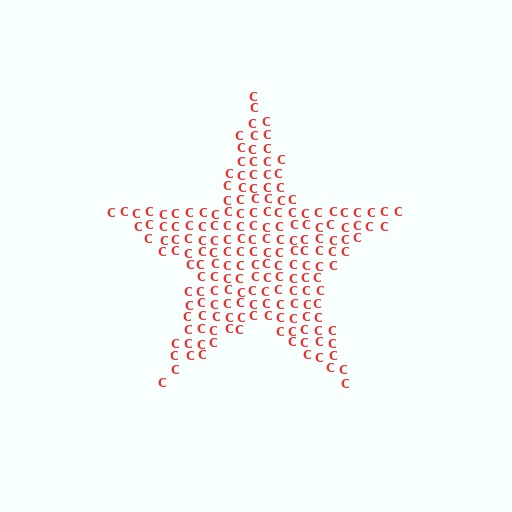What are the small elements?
The small elements are letter C's.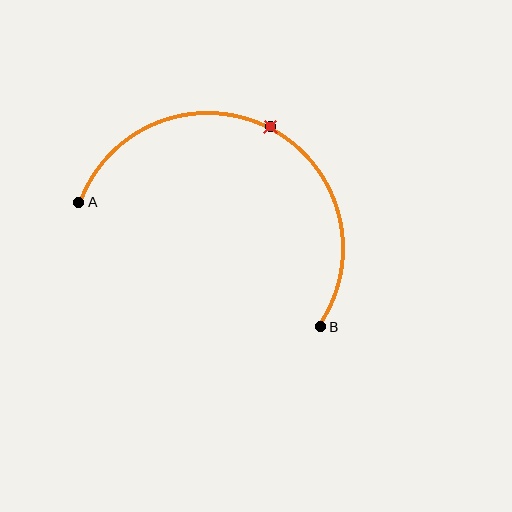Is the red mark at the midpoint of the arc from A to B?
Yes. The red mark lies on the arc at equal arc-length from both A and B — it is the arc midpoint.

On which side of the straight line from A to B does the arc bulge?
The arc bulges above the straight line connecting A and B.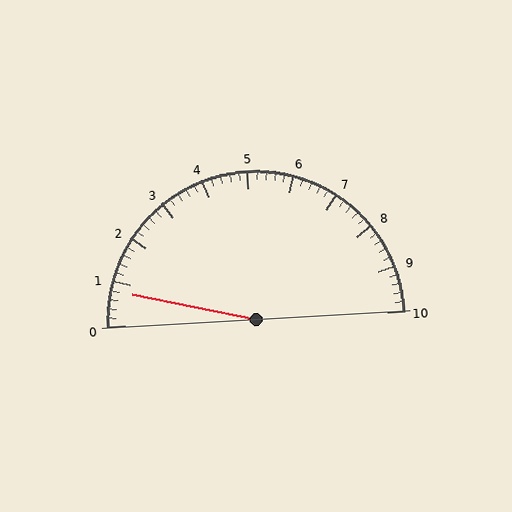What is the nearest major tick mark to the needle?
The nearest major tick mark is 1.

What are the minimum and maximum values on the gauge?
The gauge ranges from 0 to 10.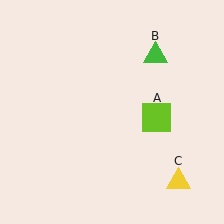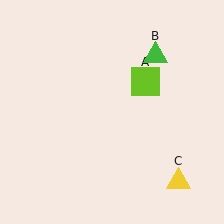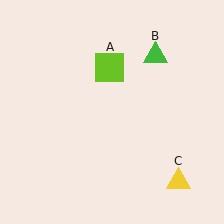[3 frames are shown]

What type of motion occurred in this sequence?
The lime square (object A) rotated counterclockwise around the center of the scene.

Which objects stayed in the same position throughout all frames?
Green triangle (object B) and yellow triangle (object C) remained stationary.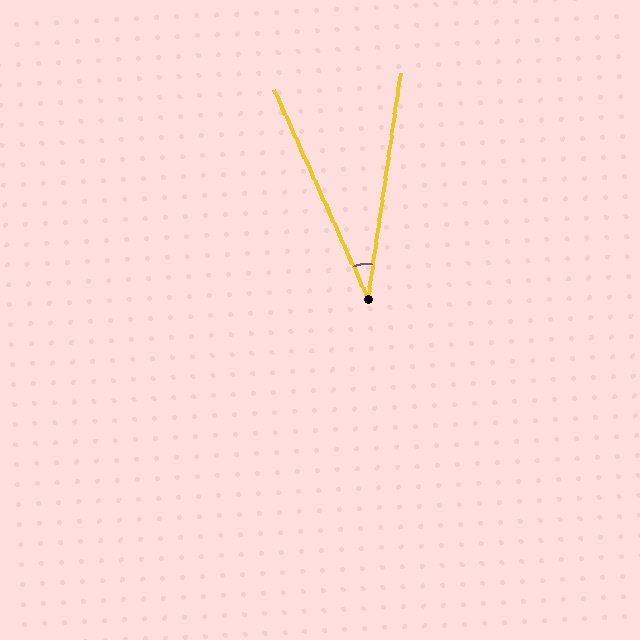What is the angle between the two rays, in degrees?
Approximately 33 degrees.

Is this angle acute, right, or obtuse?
It is acute.